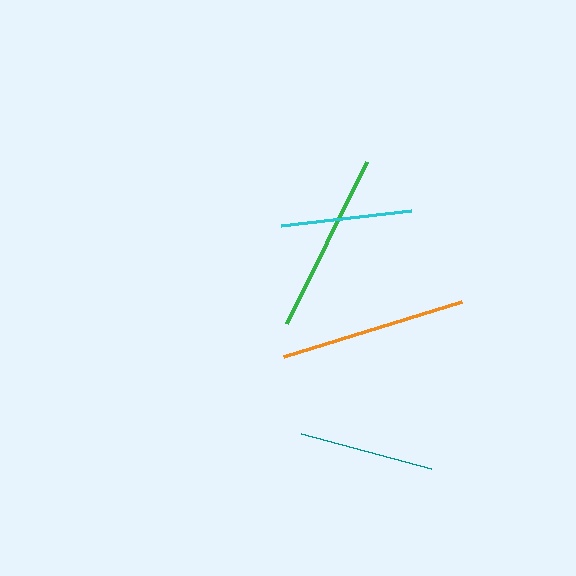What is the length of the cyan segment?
The cyan segment is approximately 131 pixels long.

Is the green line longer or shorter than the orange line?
The orange line is longer than the green line.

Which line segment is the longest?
The orange line is the longest at approximately 187 pixels.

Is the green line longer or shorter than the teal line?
The green line is longer than the teal line.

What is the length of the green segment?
The green segment is approximately 181 pixels long.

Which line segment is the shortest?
The cyan line is the shortest at approximately 131 pixels.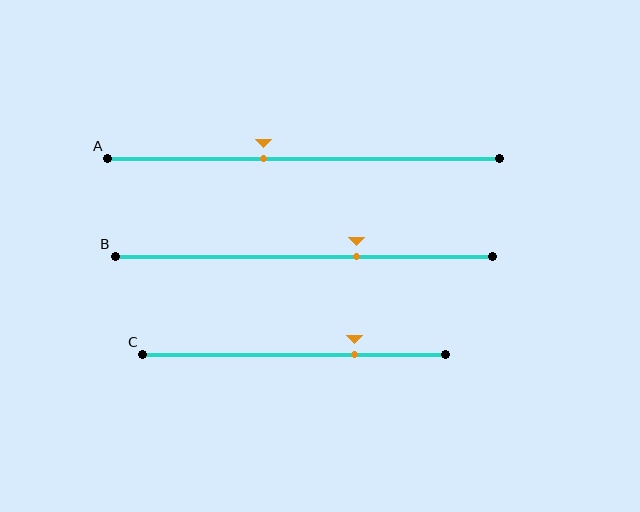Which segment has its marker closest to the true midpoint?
Segment A has its marker closest to the true midpoint.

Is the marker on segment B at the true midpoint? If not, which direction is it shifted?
No, the marker on segment B is shifted to the right by about 14% of the segment length.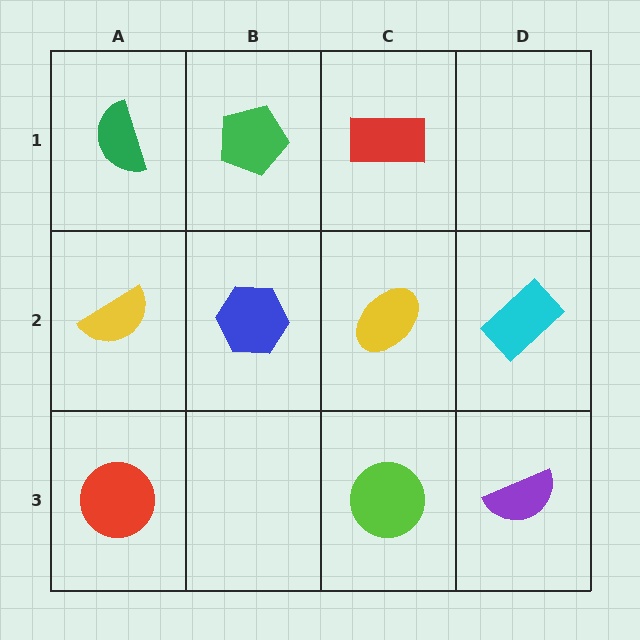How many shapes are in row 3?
3 shapes.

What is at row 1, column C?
A red rectangle.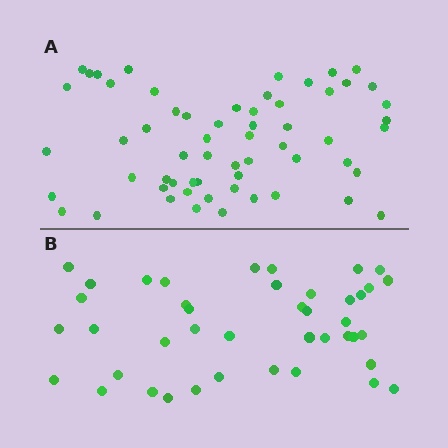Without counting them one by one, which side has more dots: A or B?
Region A (the top region) has more dots.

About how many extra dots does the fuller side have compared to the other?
Region A has approximately 20 more dots than region B.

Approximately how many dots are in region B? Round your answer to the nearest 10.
About 40 dots. (The exact count is 42, which rounds to 40.)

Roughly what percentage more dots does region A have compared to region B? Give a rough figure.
About 45% more.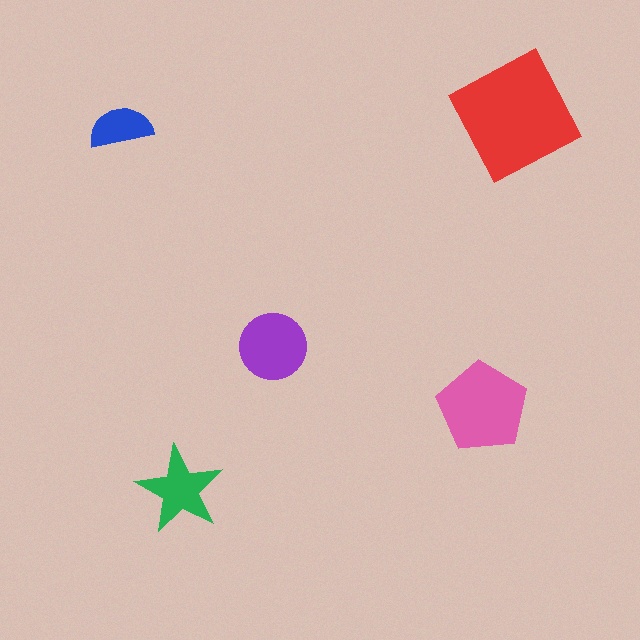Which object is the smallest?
The blue semicircle.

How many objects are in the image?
There are 5 objects in the image.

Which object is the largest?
The red square.